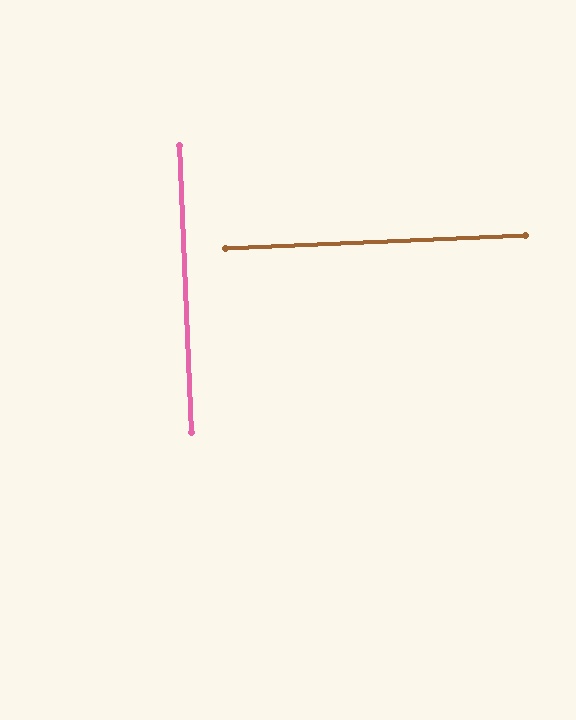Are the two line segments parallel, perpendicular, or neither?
Perpendicular — they meet at approximately 90°.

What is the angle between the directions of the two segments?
Approximately 90 degrees.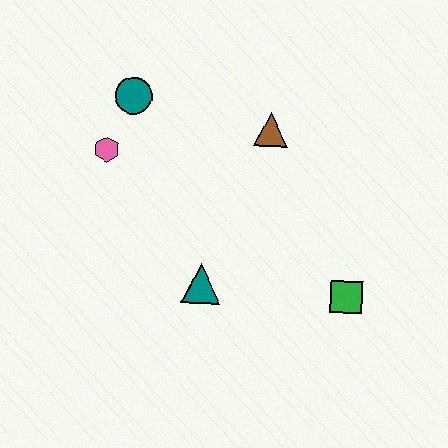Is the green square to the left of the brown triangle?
No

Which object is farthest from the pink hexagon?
The green square is farthest from the pink hexagon.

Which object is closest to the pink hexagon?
The teal circle is closest to the pink hexagon.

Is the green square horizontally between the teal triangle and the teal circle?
No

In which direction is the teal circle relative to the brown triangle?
The teal circle is to the left of the brown triangle.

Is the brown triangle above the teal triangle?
Yes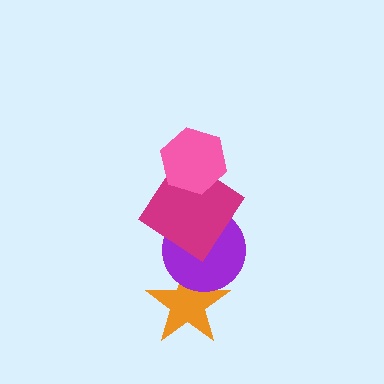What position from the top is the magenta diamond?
The magenta diamond is 2nd from the top.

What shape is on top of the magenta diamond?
The pink hexagon is on top of the magenta diamond.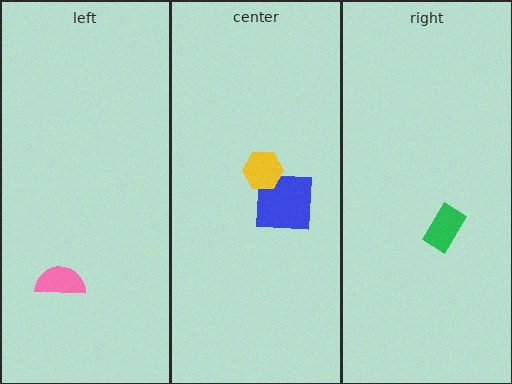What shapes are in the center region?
The blue square, the yellow hexagon.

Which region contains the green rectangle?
The right region.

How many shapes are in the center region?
2.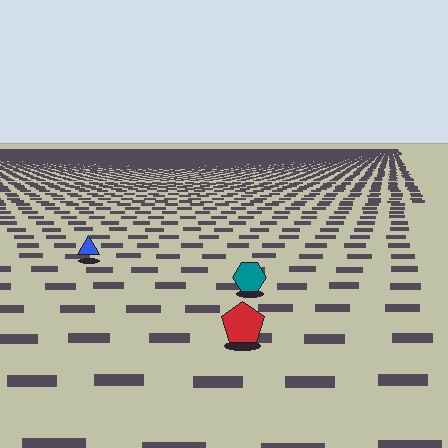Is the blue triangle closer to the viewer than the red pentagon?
No. The red pentagon is closer — you can tell from the texture gradient: the ground texture is coarser near it.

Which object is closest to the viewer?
The red pentagon is closest. The texture marks near it are larger and more spread out.